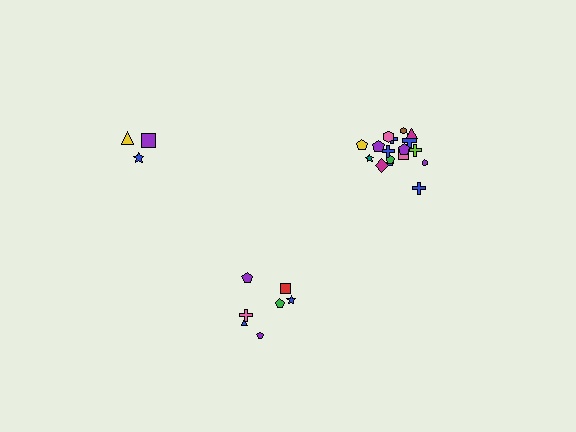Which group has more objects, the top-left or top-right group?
The top-right group.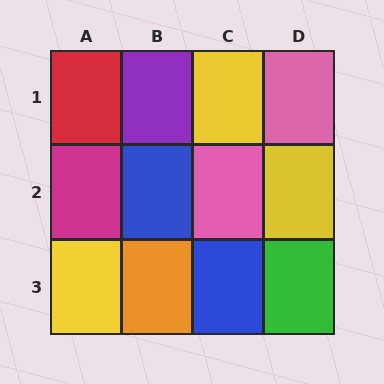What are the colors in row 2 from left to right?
Magenta, blue, pink, yellow.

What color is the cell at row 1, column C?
Yellow.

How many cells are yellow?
3 cells are yellow.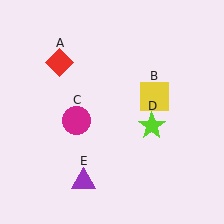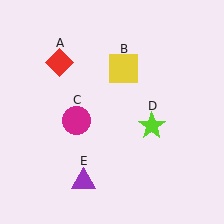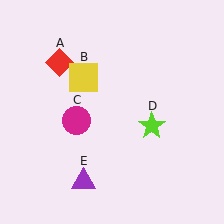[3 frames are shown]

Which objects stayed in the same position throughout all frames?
Red diamond (object A) and magenta circle (object C) and lime star (object D) and purple triangle (object E) remained stationary.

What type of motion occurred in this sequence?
The yellow square (object B) rotated counterclockwise around the center of the scene.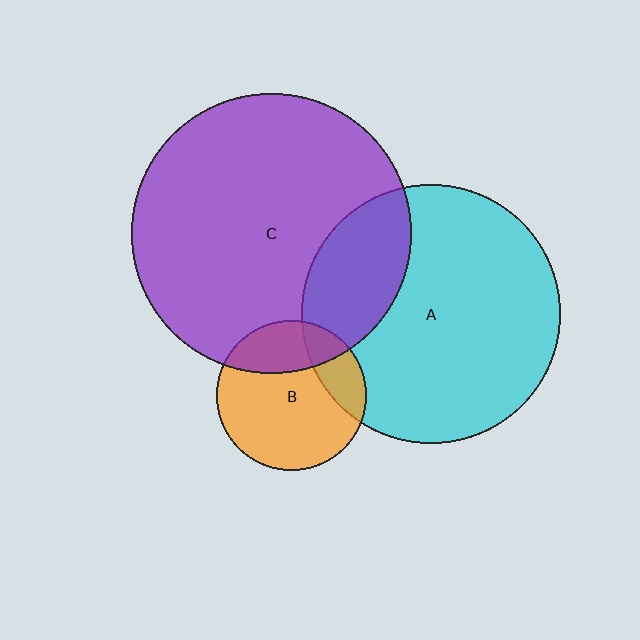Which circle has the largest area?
Circle C (purple).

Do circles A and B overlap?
Yes.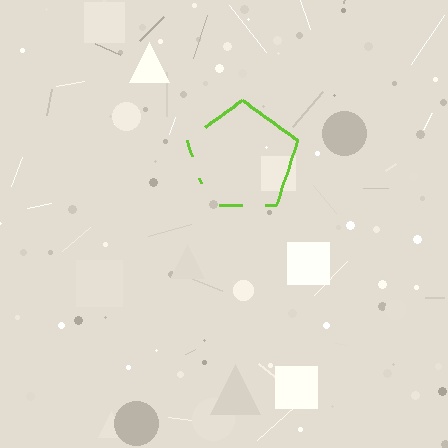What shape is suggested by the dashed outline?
The dashed outline suggests a pentagon.